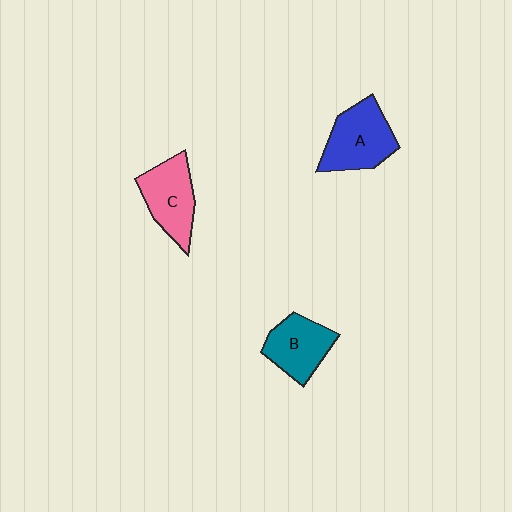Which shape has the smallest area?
Shape B (teal).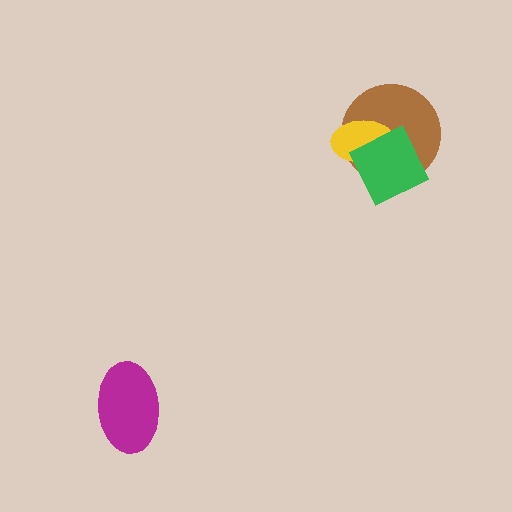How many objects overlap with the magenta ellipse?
0 objects overlap with the magenta ellipse.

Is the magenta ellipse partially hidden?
No, no other shape covers it.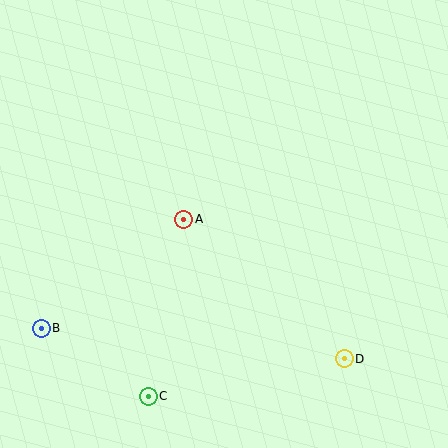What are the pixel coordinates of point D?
Point D is at (344, 359).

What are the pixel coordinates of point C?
Point C is at (148, 396).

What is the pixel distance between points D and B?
The distance between D and B is 305 pixels.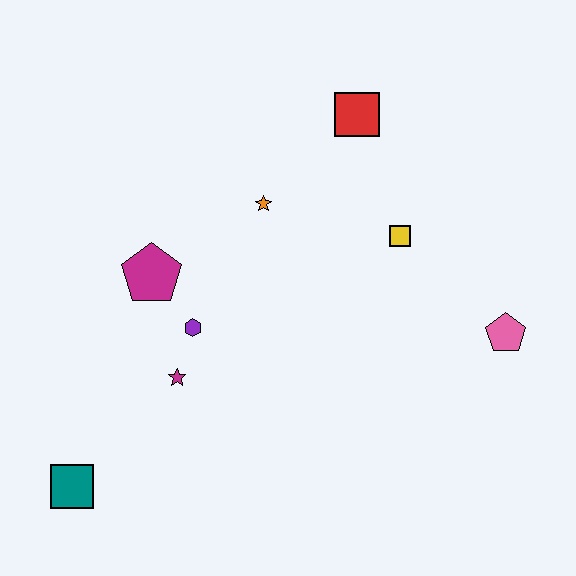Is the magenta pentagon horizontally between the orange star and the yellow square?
No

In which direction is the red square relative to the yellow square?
The red square is above the yellow square.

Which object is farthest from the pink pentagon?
The teal square is farthest from the pink pentagon.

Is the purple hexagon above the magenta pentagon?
No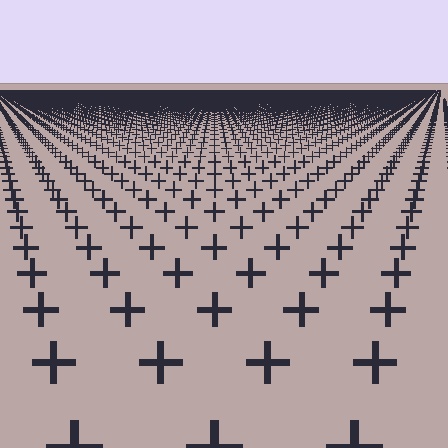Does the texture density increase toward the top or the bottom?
Density increases toward the top.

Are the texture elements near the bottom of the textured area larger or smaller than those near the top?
Larger. Near the bottom, elements are closer to the viewer and appear at a bigger on-screen size.